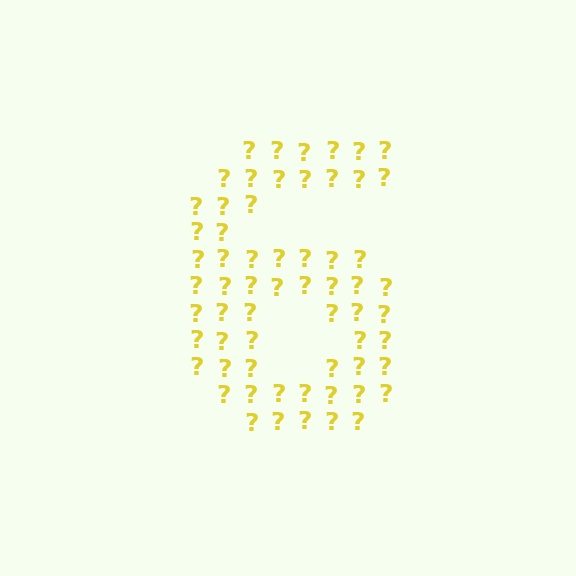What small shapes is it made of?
It is made of small question marks.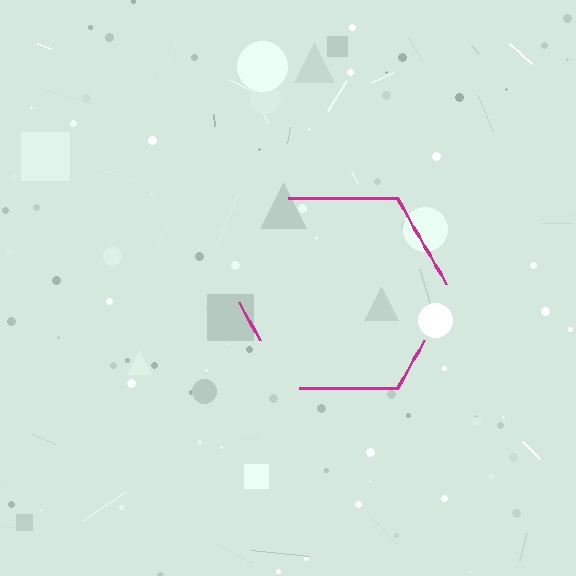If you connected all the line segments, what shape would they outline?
They would outline a hexagon.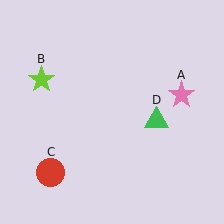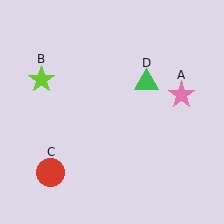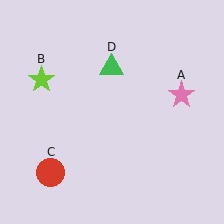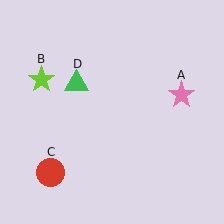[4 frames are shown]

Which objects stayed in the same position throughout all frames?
Pink star (object A) and lime star (object B) and red circle (object C) remained stationary.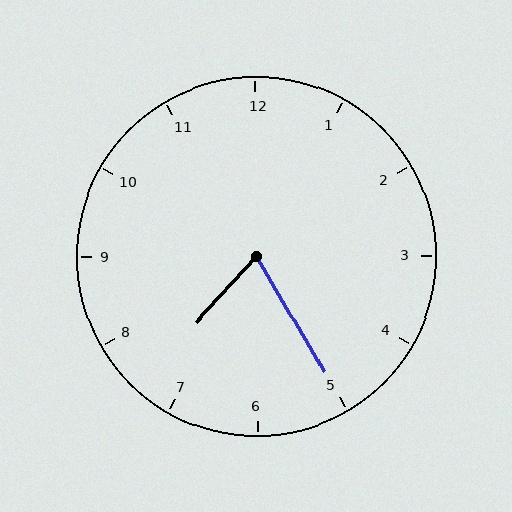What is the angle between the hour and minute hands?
Approximately 72 degrees.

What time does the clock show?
7:25.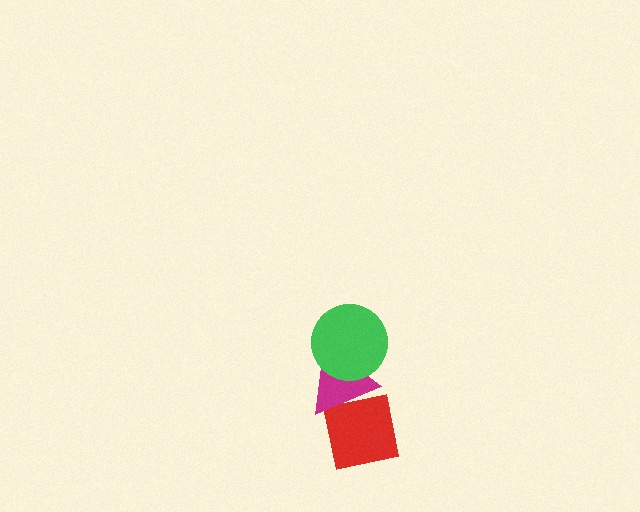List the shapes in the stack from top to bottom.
From top to bottom: the green circle, the magenta triangle, the red square.